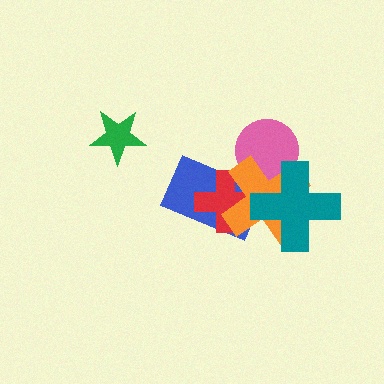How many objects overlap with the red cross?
2 objects overlap with the red cross.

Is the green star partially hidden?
No, no other shape covers it.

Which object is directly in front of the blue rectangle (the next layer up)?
The red cross is directly in front of the blue rectangle.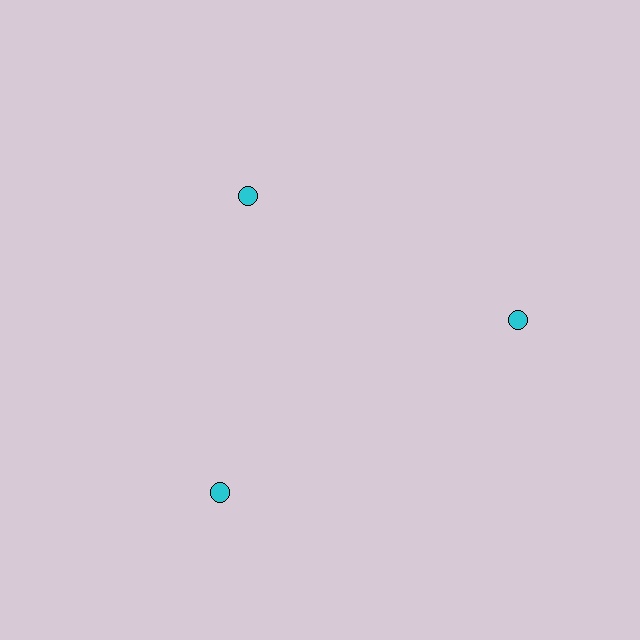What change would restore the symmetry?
The symmetry would be restored by moving it outward, back onto the ring so that all 3 circles sit at equal angles and equal distance from the center.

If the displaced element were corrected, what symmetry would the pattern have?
It would have 3-fold rotational symmetry — the pattern would map onto itself every 120 degrees.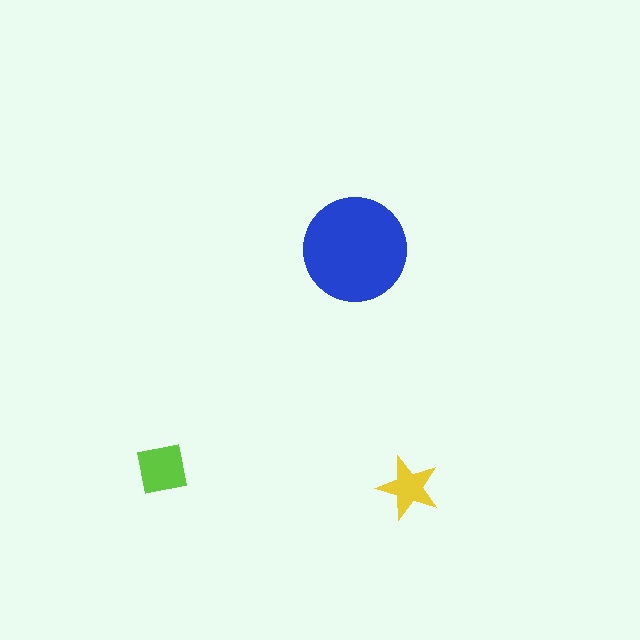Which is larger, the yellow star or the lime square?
The lime square.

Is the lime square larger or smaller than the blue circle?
Smaller.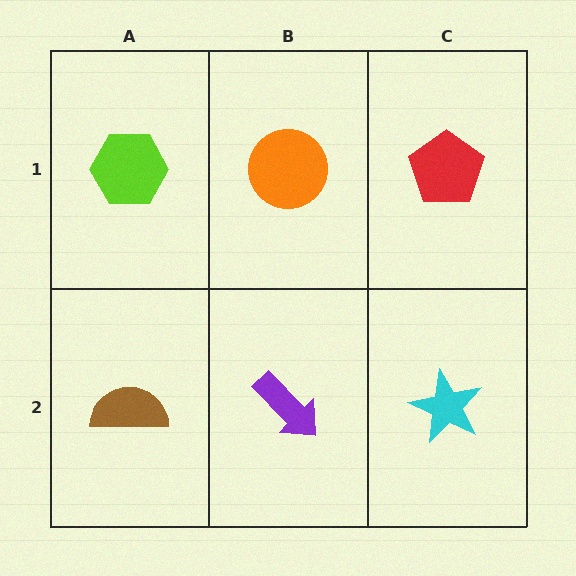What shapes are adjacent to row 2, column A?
A lime hexagon (row 1, column A), a purple arrow (row 2, column B).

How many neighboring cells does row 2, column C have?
2.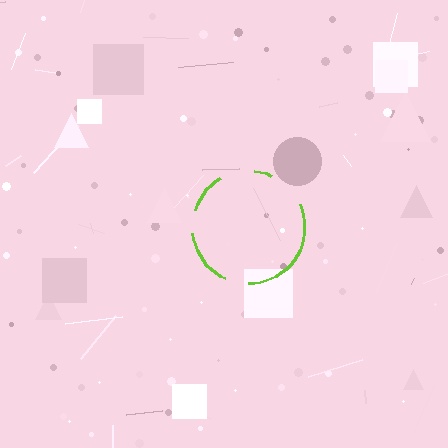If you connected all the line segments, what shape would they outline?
They would outline a circle.